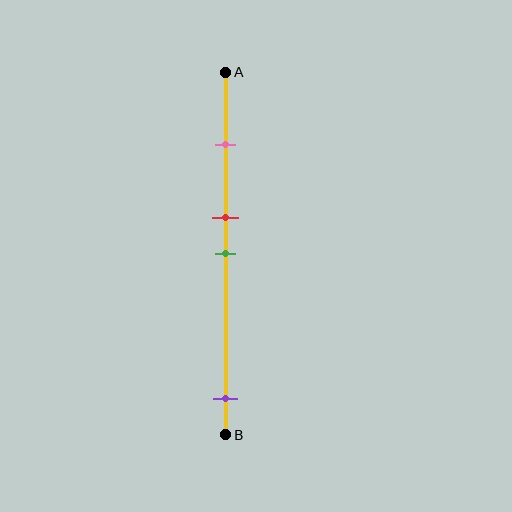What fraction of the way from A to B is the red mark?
The red mark is approximately 40% (0.4) of the way from A to B.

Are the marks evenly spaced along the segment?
No, the marks are not evenly spaced.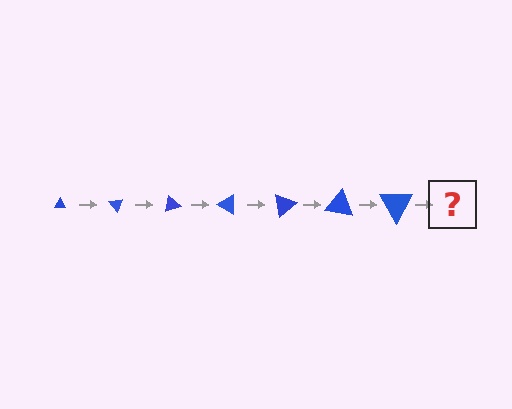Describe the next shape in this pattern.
It should be a triangle, larger than the previous one and rotated 350 degrees from the start.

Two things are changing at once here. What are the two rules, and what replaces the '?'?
The two rules are that the triangle grows larger each step and it rotates 50 degrees each step. The '?' should be a triangle, larger than the previous one and rotated 350 degrees from the start.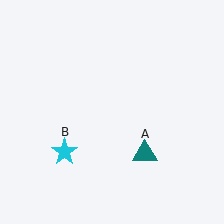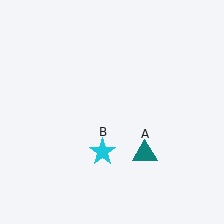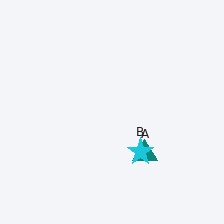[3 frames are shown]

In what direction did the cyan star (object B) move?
The cyan star (object B) moved right.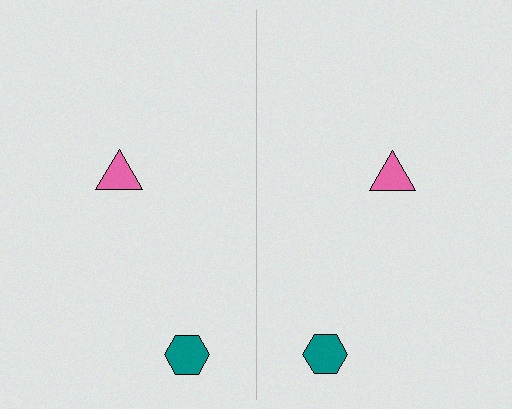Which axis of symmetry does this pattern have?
The pattern has a vertical axis of symmetry running through the center of the image.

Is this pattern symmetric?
Yes, this pattern has bilateral (reflection) symmetry.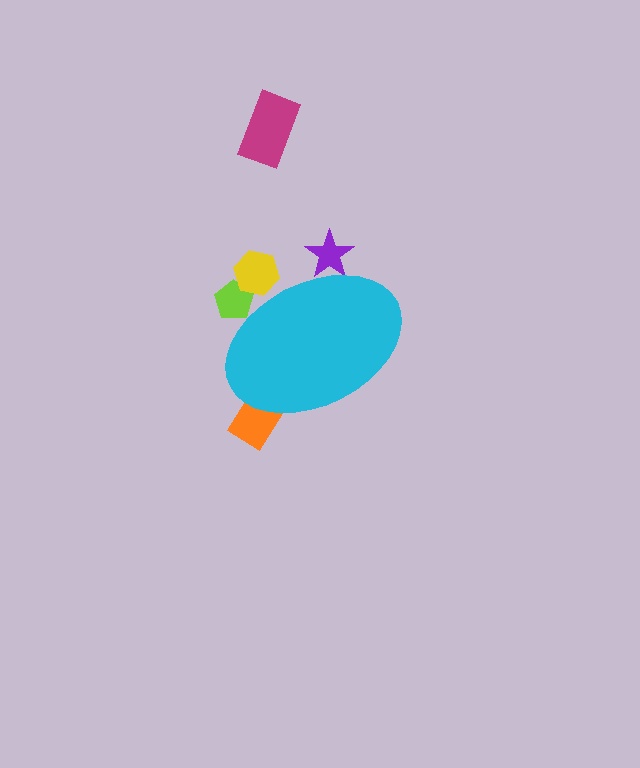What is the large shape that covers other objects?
A cyan ellipse.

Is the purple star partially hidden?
Yes, the purple star is partially hidden behind the cyan ellipse.